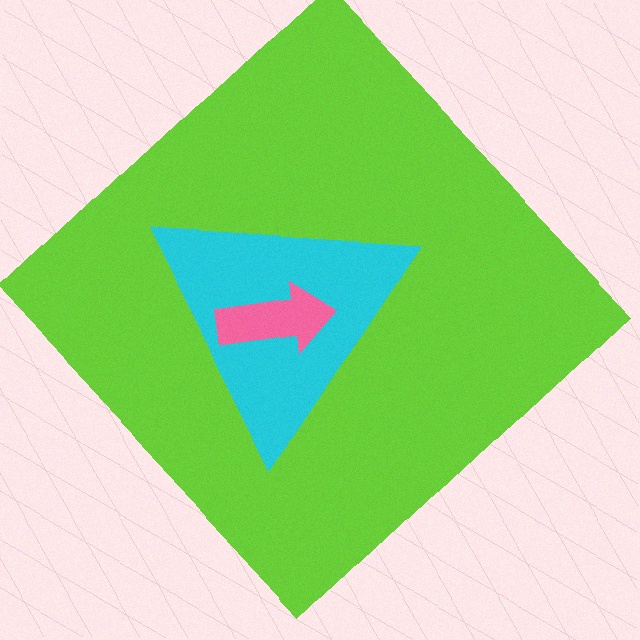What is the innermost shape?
The pink arrow.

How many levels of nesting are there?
3.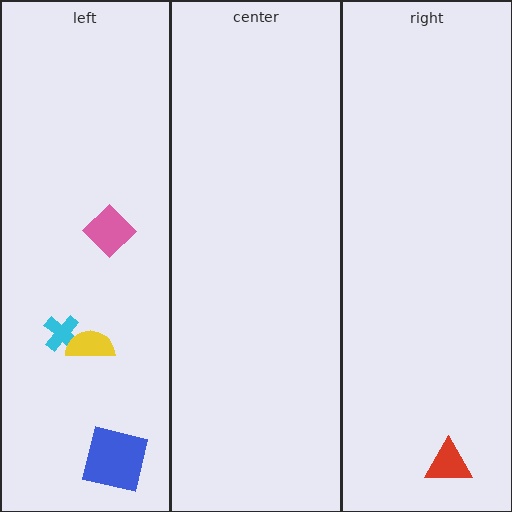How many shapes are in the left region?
4.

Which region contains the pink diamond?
The left region.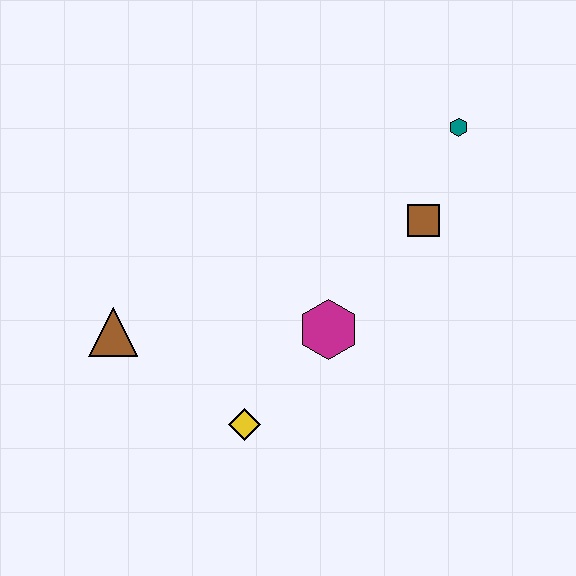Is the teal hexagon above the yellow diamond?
Yes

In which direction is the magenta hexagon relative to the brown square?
The magenta hexagon is below the brown square.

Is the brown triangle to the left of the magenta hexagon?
Yes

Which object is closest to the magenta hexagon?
The yellow diamond is closest to the magenta hexagon.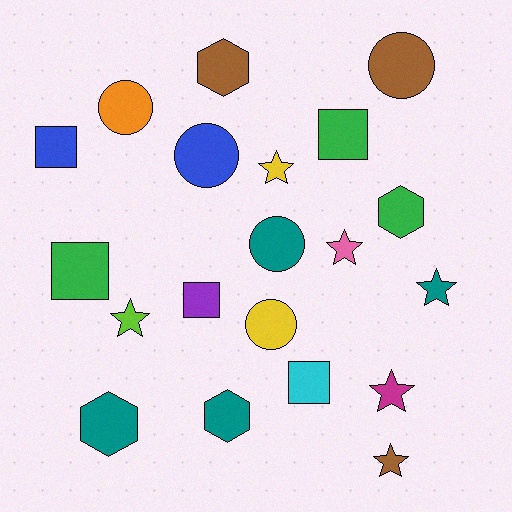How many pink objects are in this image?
There is 1 pink object.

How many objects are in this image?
There are 20 objects.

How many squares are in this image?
There are 5 squares.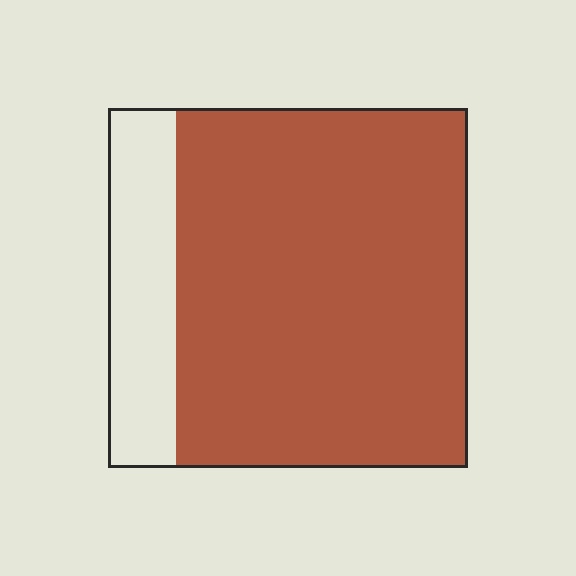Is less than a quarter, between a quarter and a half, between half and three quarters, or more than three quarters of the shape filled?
More than three quarters.